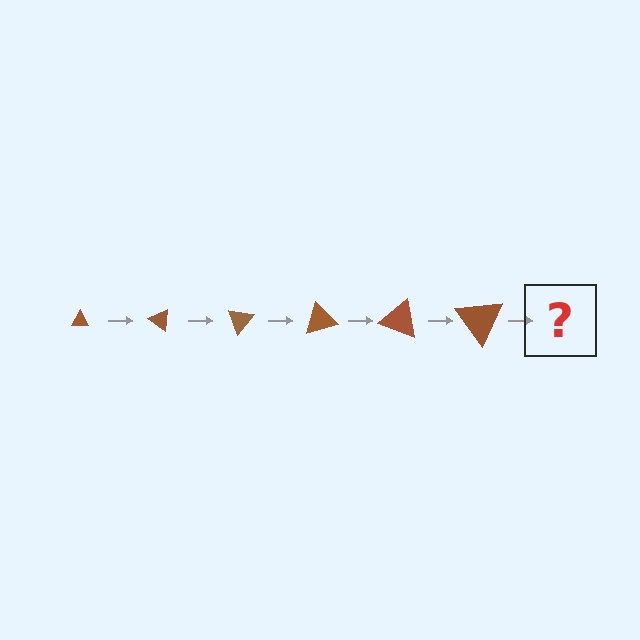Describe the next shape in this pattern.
It should be a triangle, larger than the previous one and rotated 210 degrees from the start.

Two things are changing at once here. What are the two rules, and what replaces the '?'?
The two rules are that the triangle grows larger each step and it rotates 35 degrees each step. The '?' should be a triangle, larger than the previous one and rotated 210 degrees from the start.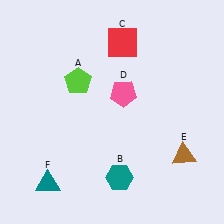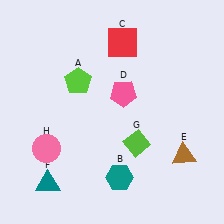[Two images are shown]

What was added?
A lime diamond (G), a pink circle (H) were added in Image 2.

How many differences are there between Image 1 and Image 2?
There are 2 differences between the two images.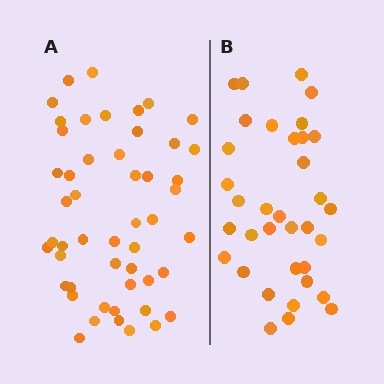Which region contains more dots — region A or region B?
Region A (the left region) has more dots.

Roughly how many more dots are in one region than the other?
Region A has approximately 15 more dots than region B.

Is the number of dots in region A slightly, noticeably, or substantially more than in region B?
Region A has noticeably more, but not dramatically so. The ratio is roughly 1.4 to 1.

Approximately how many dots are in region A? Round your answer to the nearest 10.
About 50 dots.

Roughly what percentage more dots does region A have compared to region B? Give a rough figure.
About 45% more.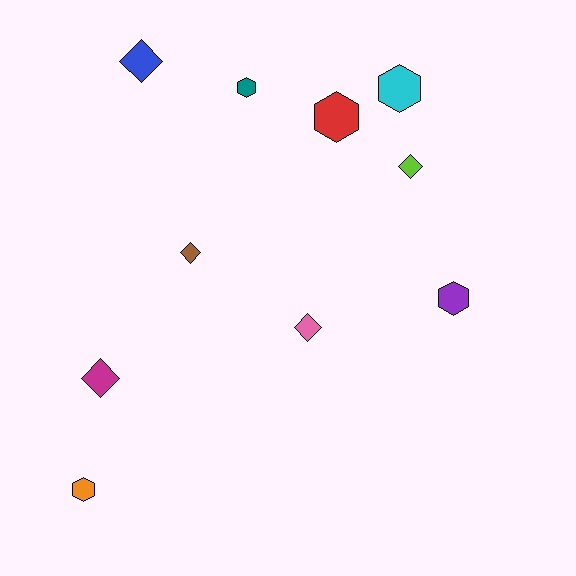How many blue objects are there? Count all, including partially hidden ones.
There is 1 blue object.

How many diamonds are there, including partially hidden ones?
There are 5 diamonds.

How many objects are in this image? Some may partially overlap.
There are 10 objects.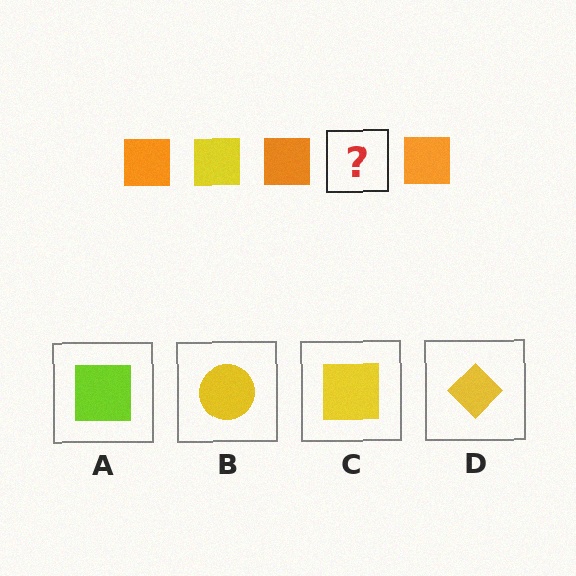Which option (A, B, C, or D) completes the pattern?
C.